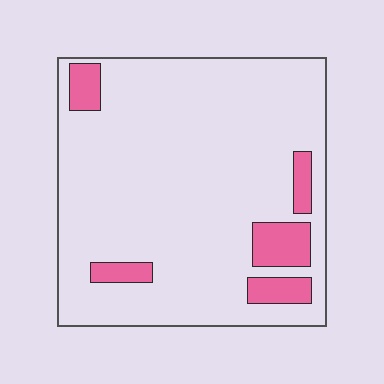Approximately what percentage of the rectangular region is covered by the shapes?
Approximately 10%.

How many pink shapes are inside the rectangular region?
5.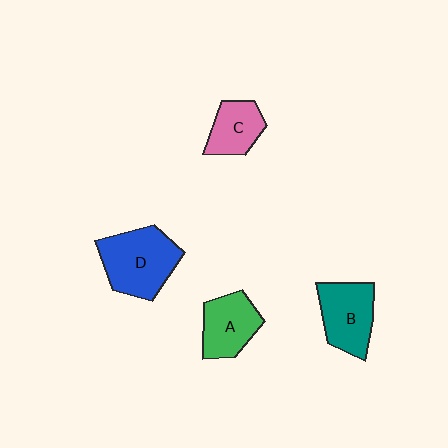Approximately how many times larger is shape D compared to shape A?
Approximately 1.4 times.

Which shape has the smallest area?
Shape C (pink).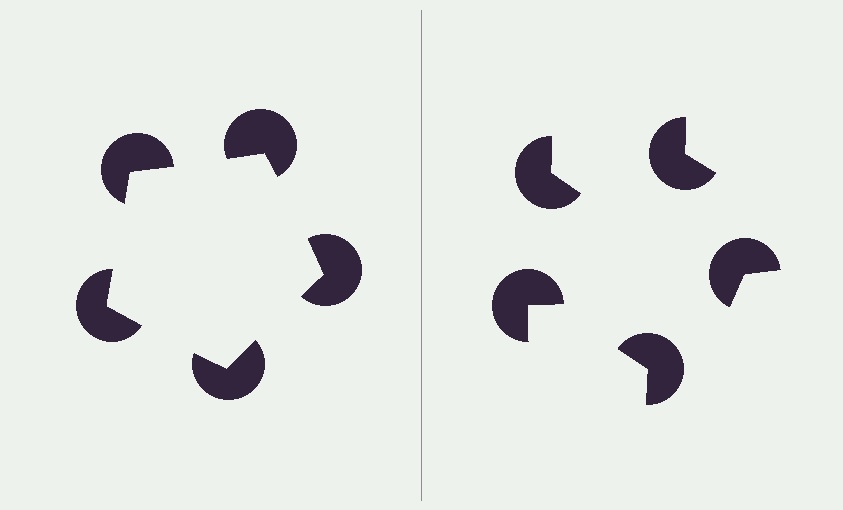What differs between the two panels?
The pac-man discs are positioned identically on both sides; only the wedge orientations differ. On the left they align to a pentagon; on the right they are misaligned.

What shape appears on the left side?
An illusory pentagon.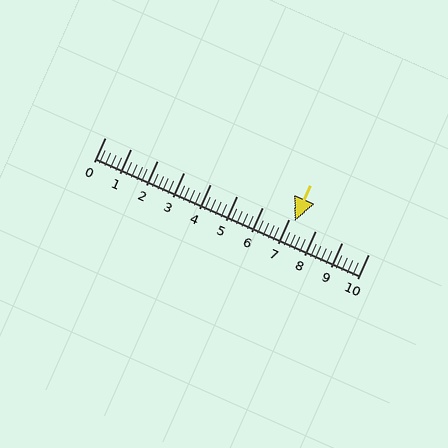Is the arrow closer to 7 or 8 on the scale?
The arrow is closer to 7.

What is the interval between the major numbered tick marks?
The major tick marks are spaced 1 units apart.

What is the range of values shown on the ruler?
The ruler shows values from 0 to 10.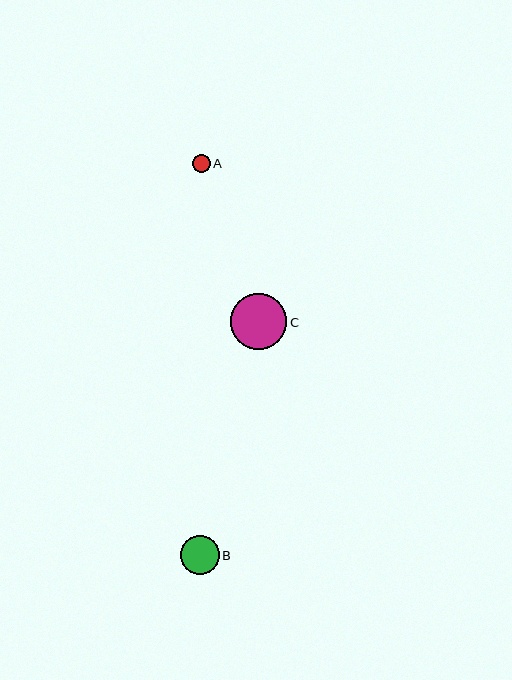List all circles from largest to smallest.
From largest to smallest: C, B, A.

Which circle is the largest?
Circle C is the largest with a size of approximately 56 pixels.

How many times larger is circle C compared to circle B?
Circle C is approximately 1.5 times the size of circle B.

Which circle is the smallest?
Circle A is the smallest with a size of approximately 17 pixels.